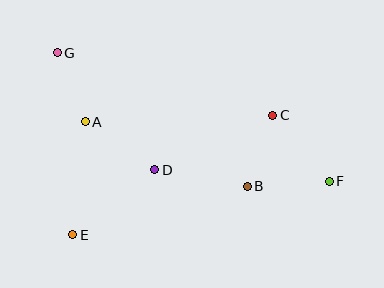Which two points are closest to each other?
Points A and G are closest to each other.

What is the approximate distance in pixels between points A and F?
The distance between A and F is approximately 251 pixels.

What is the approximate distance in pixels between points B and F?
The distance between B and F is approximately 82 pixels.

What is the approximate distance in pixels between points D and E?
The distance between D and E is approximately 105 pixels.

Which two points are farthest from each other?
Points F and G are farthest from each other.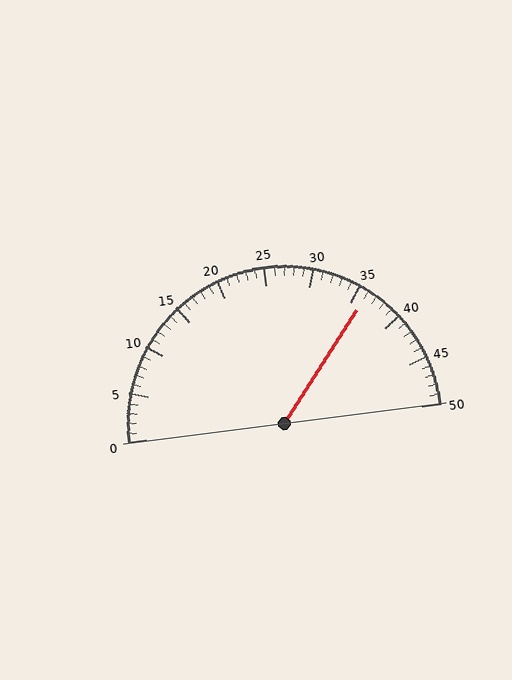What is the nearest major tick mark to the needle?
The nearest major tick mark is 35.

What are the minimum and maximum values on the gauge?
The gauge ranges from 0 to 50.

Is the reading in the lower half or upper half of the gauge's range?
The reading is in the upper half of the range (0 to 50).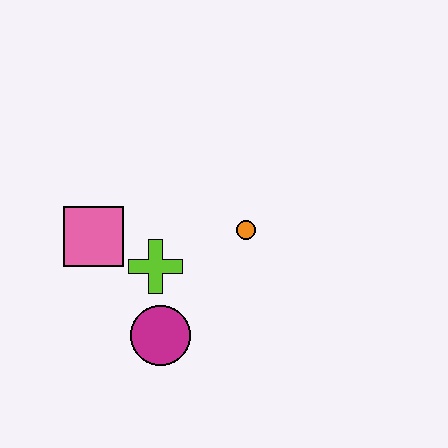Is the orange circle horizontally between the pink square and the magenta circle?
No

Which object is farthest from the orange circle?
The pink square is farthest from the orange circle.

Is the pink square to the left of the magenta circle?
Yes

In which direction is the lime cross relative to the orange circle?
The lime cross is to the left of the orange circle.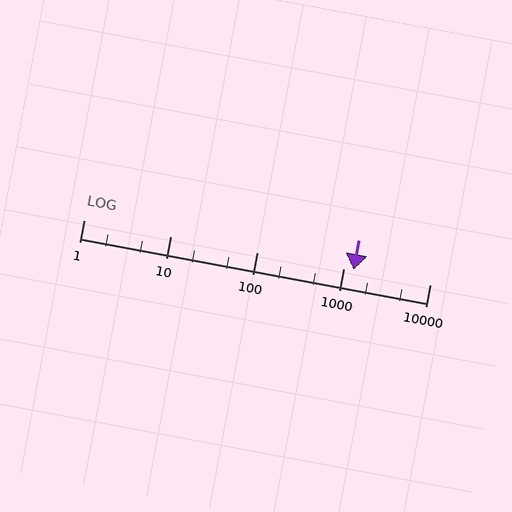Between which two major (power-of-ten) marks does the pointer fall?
The pointer is between 1000 and 10000.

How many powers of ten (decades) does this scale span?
The scale spans 4 decades, from 1 to 10000.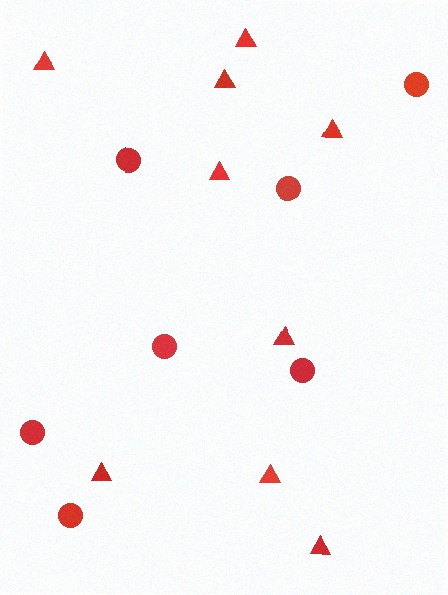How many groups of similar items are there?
There are 2 groups: one group of triangles (9) and one group of circles (7).